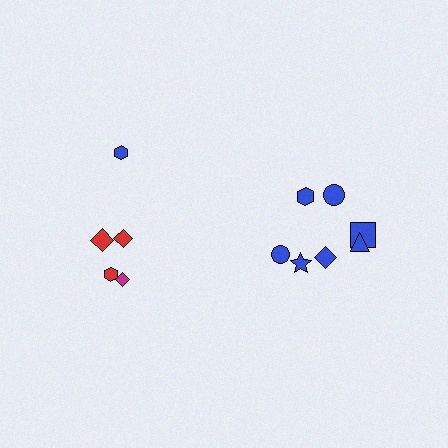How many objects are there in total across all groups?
There are 12 objects.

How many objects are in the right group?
There are 7 objects.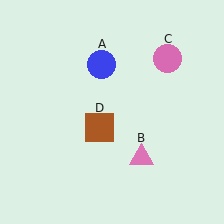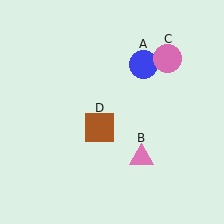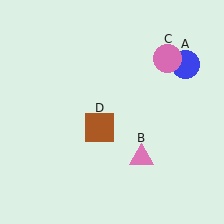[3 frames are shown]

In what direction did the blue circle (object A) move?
The blue circle (object A) moved right.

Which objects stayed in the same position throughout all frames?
Pink triangle (object B) and pink circle (object C) and brown square (object D) remained stationary.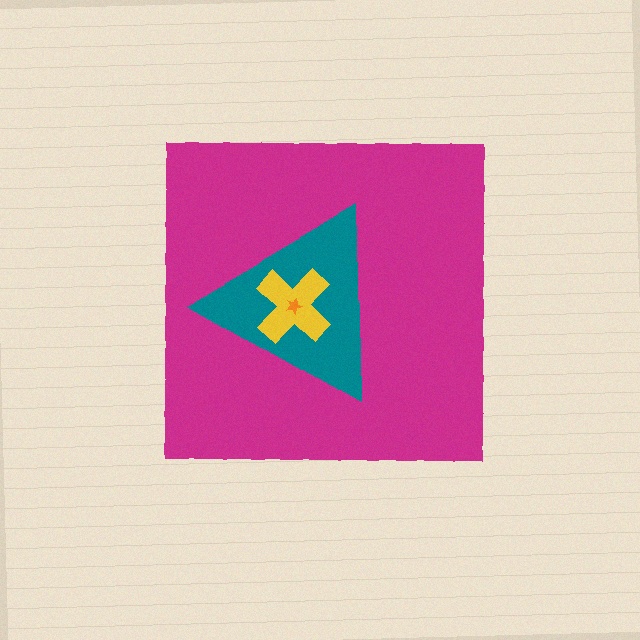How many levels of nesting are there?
4.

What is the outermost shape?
The magenta square.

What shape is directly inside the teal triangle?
The yellow cross.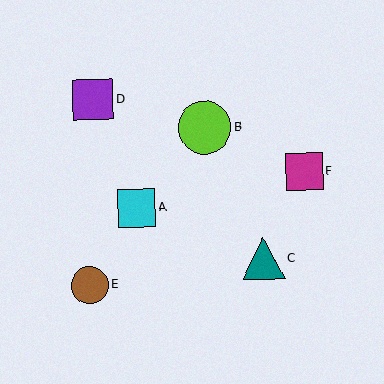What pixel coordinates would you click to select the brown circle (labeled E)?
Click at (90, 285) to select the brown circle E.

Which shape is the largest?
The lime circle (labeled B) is the largest.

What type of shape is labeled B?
Shape B is a lime circle.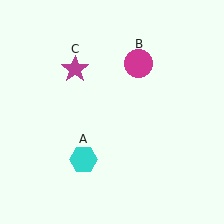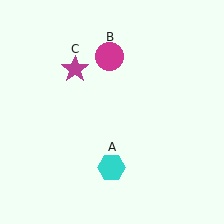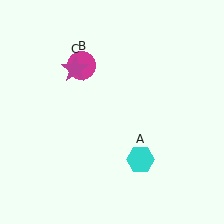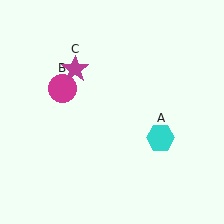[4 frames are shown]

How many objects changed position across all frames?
2 objects changed position: cyan hexagon (object A), magenta circle (object B).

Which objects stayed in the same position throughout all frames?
Magenta star (object C) remained stationary.